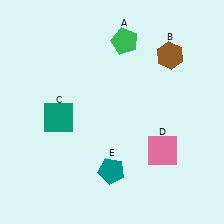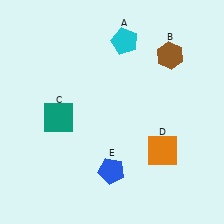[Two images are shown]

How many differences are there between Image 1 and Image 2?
There are 3 differences between the two images.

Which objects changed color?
A changed from green to cyan. D changed from pink to orange. E changed from teal to blue.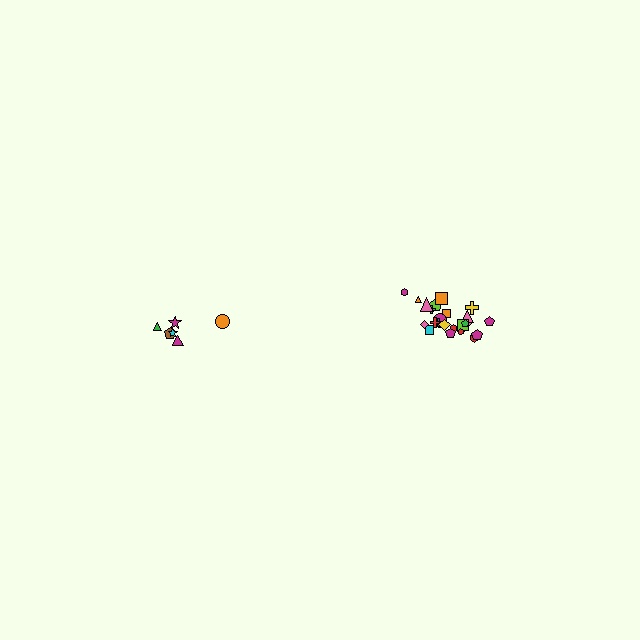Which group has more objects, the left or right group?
The right group.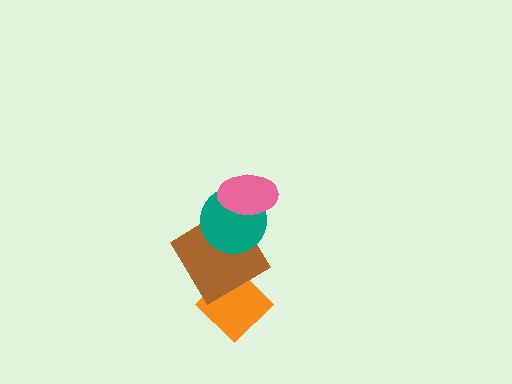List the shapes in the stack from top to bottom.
From top to bottom: the pink ellipse, the teal circle, the brown diamond, the orange diamond.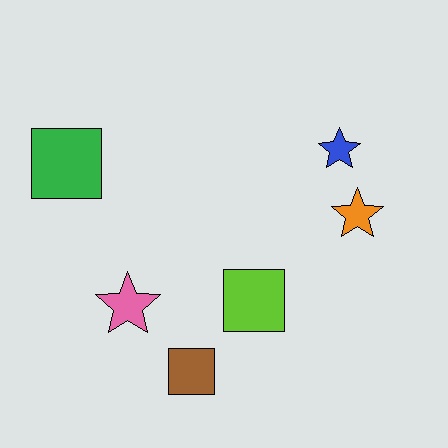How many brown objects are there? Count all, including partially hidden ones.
There is 1 brown object.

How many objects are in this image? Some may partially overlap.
There are 6 objects.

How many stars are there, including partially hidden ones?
There are 3 stars.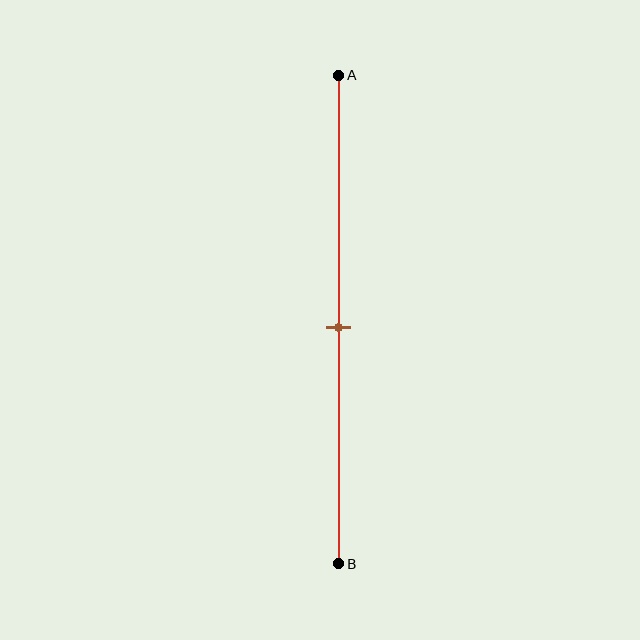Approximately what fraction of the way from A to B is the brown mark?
The brown mark is approximately 50% of the way from A to B.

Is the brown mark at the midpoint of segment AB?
Yes, the mark is approximately at the midpoint.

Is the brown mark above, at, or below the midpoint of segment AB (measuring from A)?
The brown mark is approximately at the midpoint of segment AB.